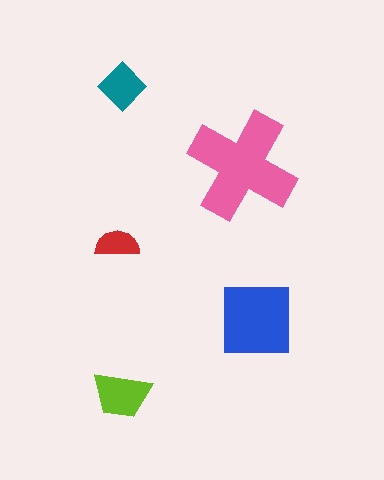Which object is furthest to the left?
The red semicircle is leftmost.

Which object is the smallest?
The red semicircle.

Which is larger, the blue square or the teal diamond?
The blue square.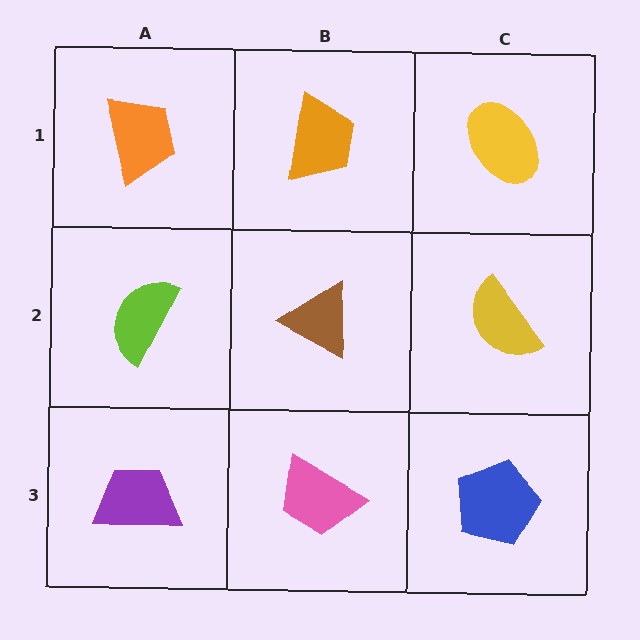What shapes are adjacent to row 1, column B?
A brown triangle (row 2, column B), an orange trapezoid (row 1, column A), a yellow ellipse (row 1, column C).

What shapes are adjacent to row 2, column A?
An orange trapezoid (row 1, column A), a purple trapezoid (row 3, column A), a brown triangle (row 2, column B).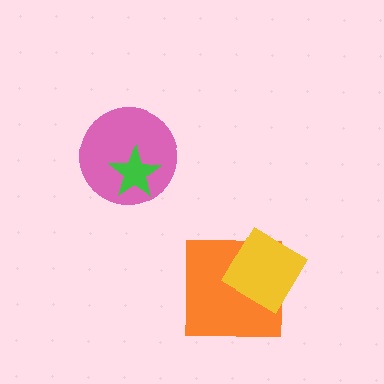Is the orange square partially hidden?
Yes, it is partially covered by another shape.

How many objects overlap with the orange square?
1 object overlaps with the orange square.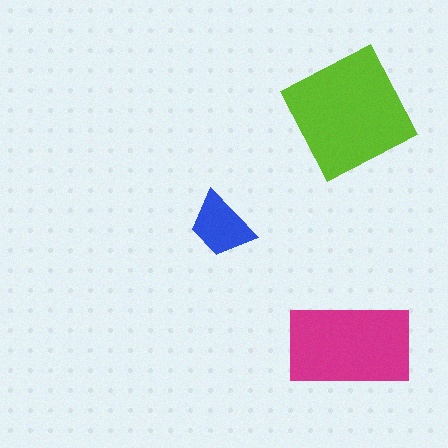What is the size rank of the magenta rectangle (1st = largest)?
2nd.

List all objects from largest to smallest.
The lime square, the magenta rectangle, the blue trapezoid.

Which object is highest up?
The lime square is topmost.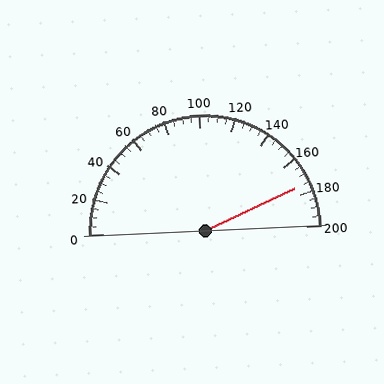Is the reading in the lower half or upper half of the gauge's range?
The reading is in the upper half of the range (0 to 200).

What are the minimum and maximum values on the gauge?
The gauge ranges from 0 to 200.